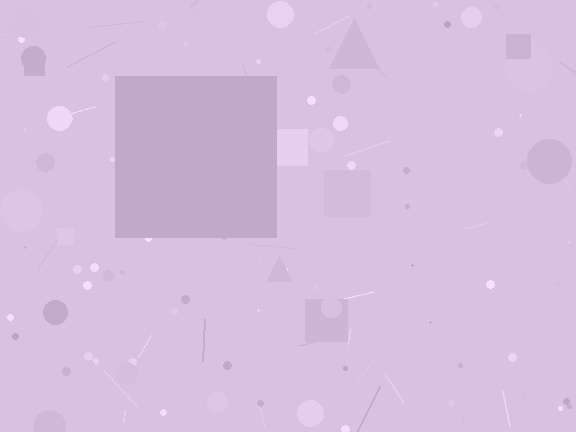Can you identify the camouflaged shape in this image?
The camouflaged shape is a square.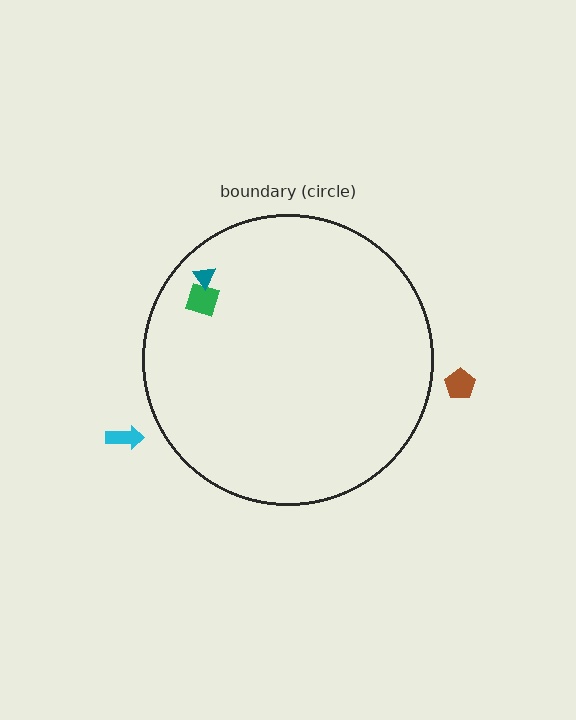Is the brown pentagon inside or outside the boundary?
Outside.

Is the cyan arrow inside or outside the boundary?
Outside.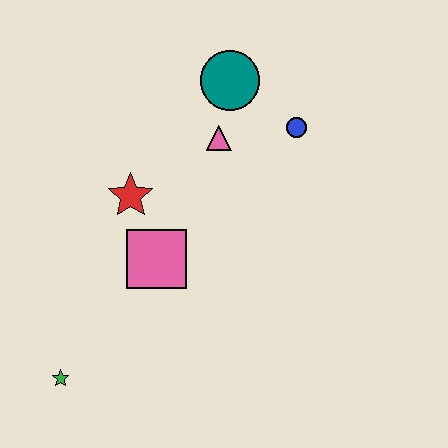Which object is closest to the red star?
The pink square is closest to the red star.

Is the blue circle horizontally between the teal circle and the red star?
No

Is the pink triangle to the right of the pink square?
Yes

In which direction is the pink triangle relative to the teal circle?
The pink triangle is below the teal circle.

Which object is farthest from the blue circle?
The green star is farthest from the blue circle.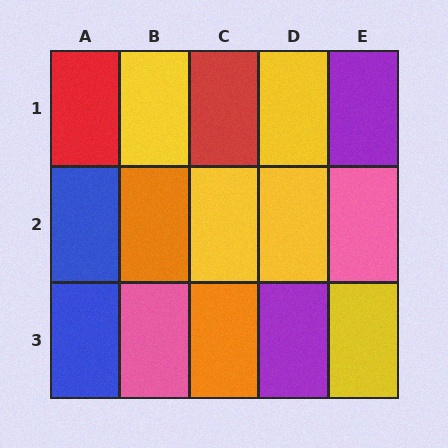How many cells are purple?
2 cells are purple.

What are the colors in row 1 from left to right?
Red, yellow, red, yellow, purple.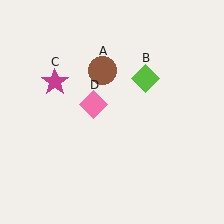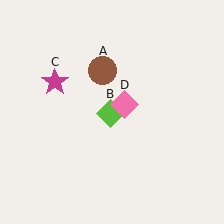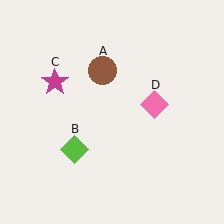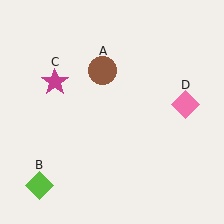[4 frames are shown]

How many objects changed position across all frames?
2 objects changed position: lime diamond (object B), pink diamond (object D).